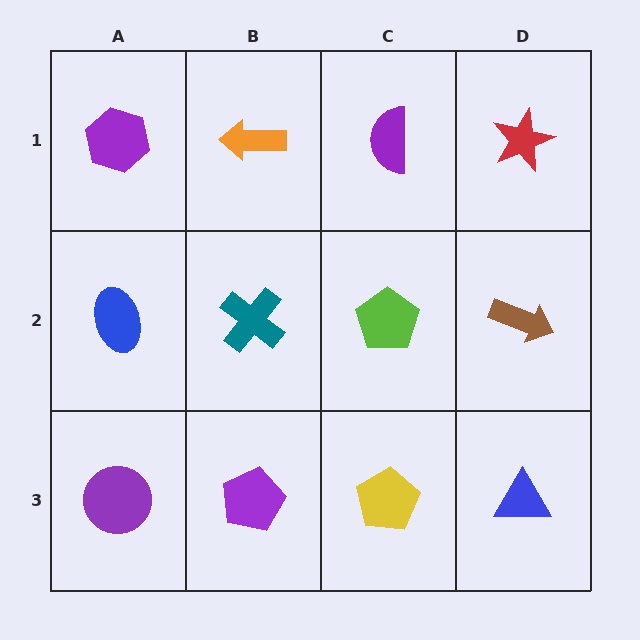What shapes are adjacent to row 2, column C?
A purple semicircle (row 1, column C), a yellow pentagon (row 3, column C), a teal cross (row 2, column B), a brown arrow (row 2, column D).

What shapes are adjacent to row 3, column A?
A blue ellipse (row 2, column A), a purple pentagon (row 3, column B).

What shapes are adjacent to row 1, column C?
A lime pentagon (row 2, column C), an orange arrow (row 1, column B), a red star (row 1, column D).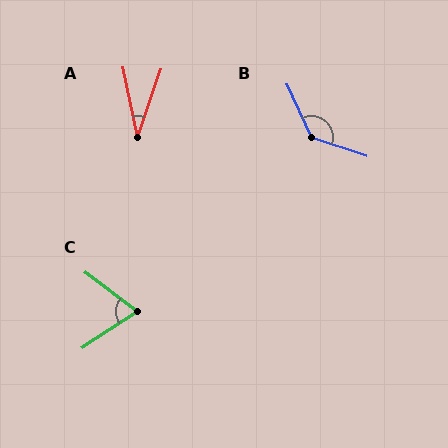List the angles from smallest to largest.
A (30°), C (71°), B (133°).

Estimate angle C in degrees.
Approximately 71 degrees.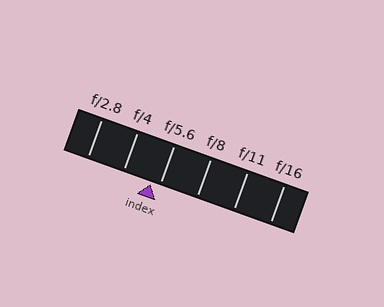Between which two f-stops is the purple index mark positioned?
The index mark is between f/4 and f/5.6.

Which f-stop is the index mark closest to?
The index mark is closest to f/5.6.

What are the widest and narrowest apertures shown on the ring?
The widest aperture shown is f/2.8 and the narrowest is f/16.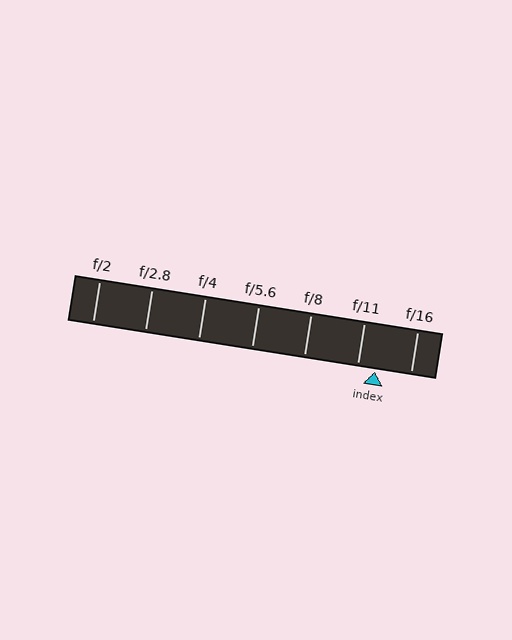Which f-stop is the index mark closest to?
The index mark is closest to f/11.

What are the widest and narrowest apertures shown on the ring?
The widest aperture shown is f/2 and the narrowest is f/16.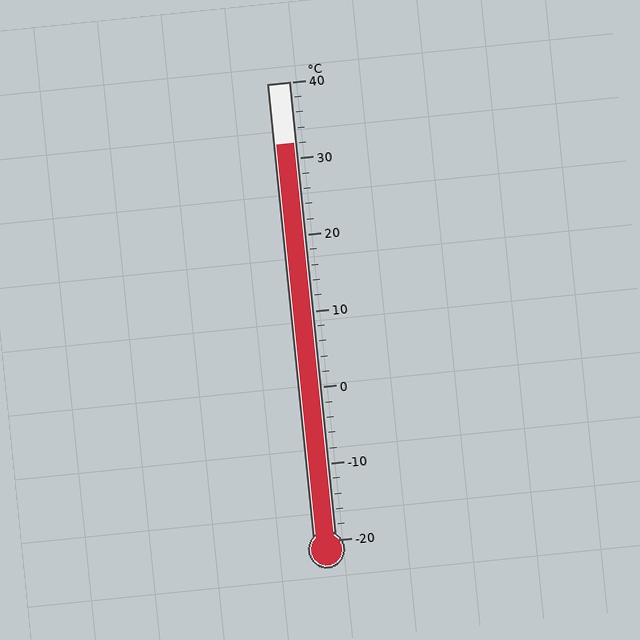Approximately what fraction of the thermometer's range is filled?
The thermometer is filled to approximately 85% of its range.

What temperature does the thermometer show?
The thermometer shows approximately 32°C.